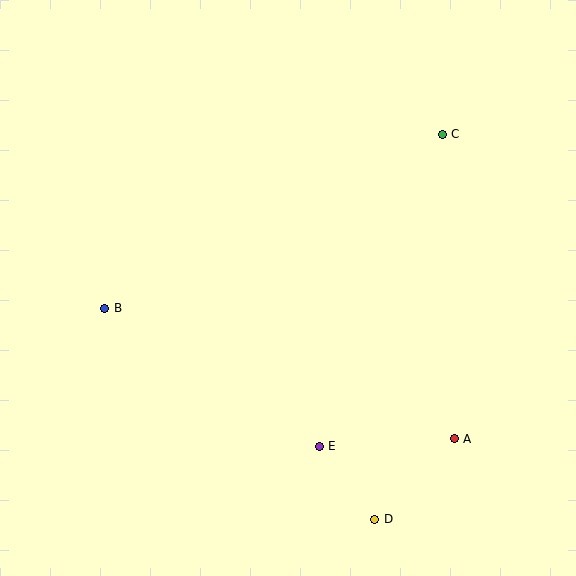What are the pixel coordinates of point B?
Point B is at (105, 308).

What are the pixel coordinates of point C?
Point C is at (442, 134).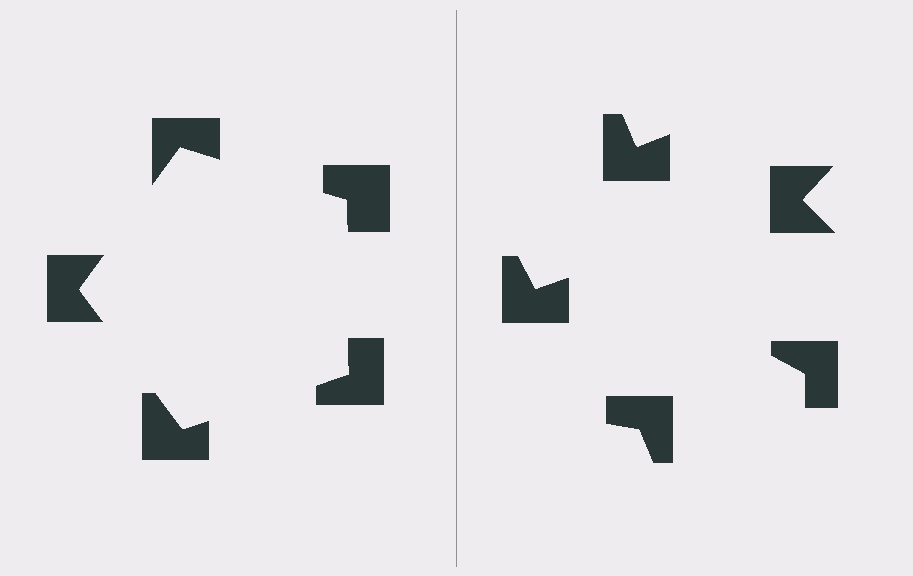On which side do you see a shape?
An illusory pentagon appears on the left side. On the right side the wedge cuts are rotated, so no coherent shape forms.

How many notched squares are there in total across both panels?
10 — 5 on each side.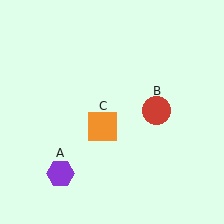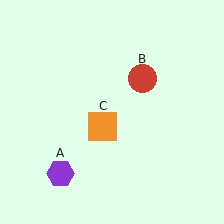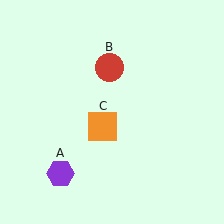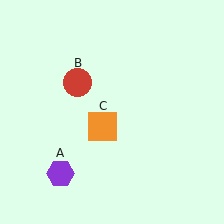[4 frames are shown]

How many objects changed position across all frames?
1 object changed position: red circle (object B).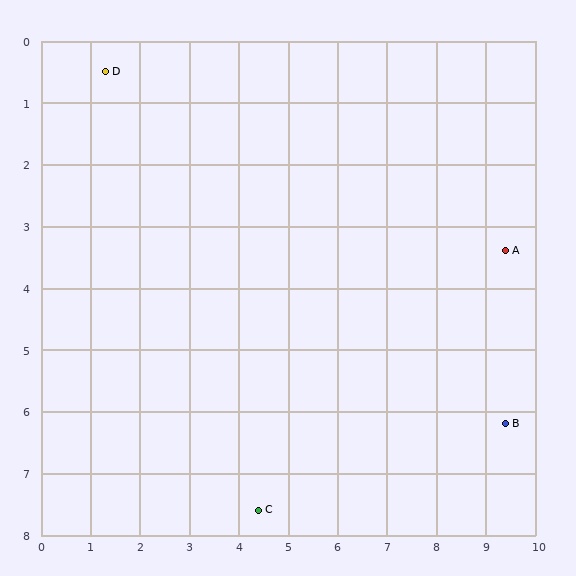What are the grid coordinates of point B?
Point B is at approximately (9.4, 6.2).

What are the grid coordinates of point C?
Point C is at approximately (4.4, 7.6).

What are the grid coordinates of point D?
Point D is at approximately (1.3, 0.5).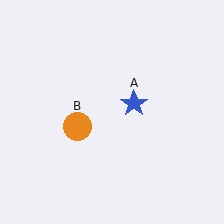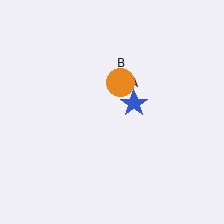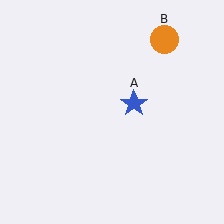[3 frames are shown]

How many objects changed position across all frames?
1 object changed position: orange circle (object B).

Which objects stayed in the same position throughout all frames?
Blue star (object A) remained stationary.